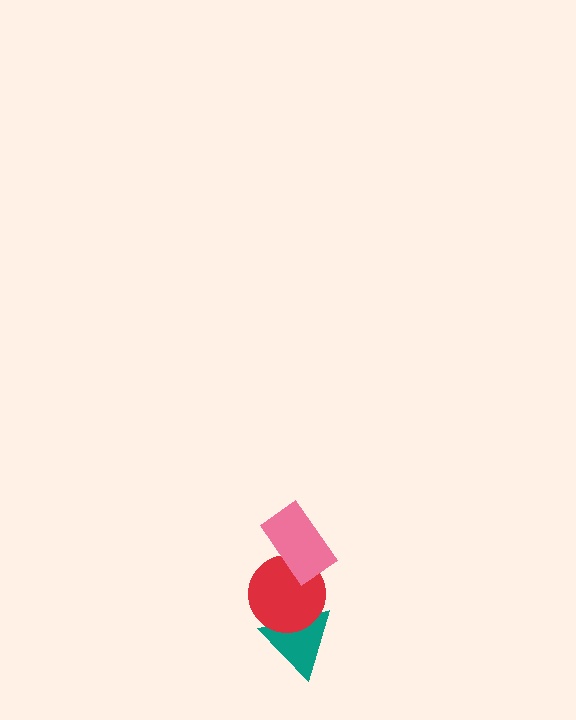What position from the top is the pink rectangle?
The pink rectangle is 1st from the top.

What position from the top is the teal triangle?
The teal triangle is 3rd from the top.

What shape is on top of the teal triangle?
The red circle is on top of the teal triangle.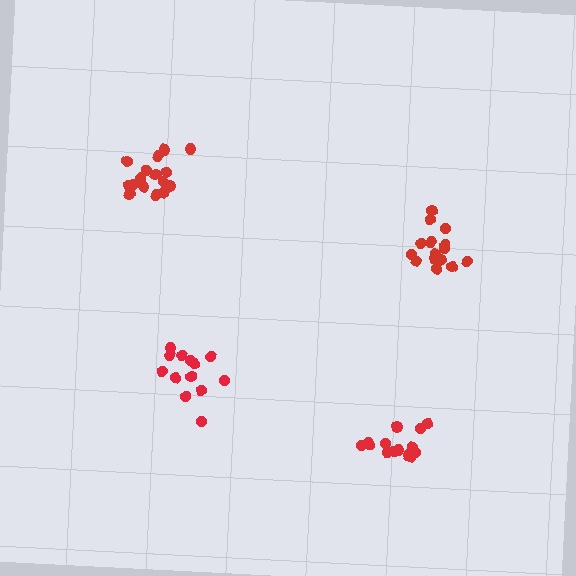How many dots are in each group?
Group 1: 15 dots, Group 2: 17 dots, Group 3: 13 dots, Group 4: 14 dots (59 total).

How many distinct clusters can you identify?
There are 4 distinct clusters.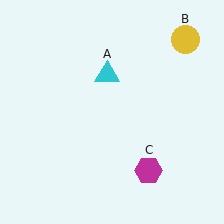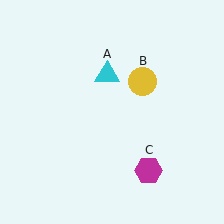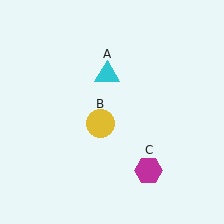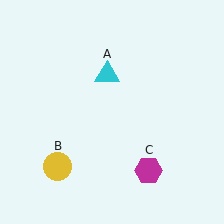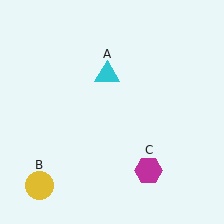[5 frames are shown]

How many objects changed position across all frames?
1 object changed position: yellow circle (object B).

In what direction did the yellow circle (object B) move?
The yellow circle (object B) moved down and to the left.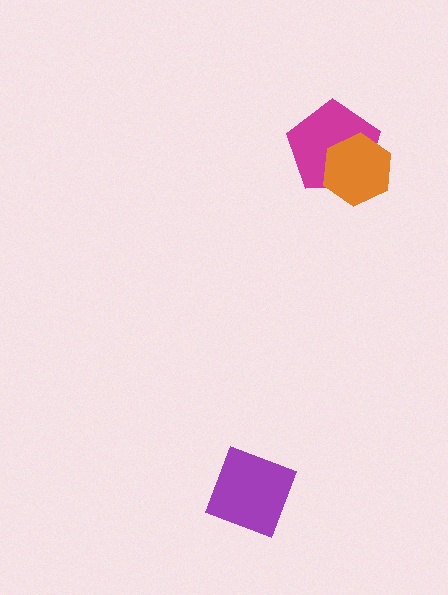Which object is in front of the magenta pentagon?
The orange hexagon is in front of the magenta pentagon.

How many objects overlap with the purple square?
0 objects overlap with the purple square.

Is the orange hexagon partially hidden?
No, no other shape covers it.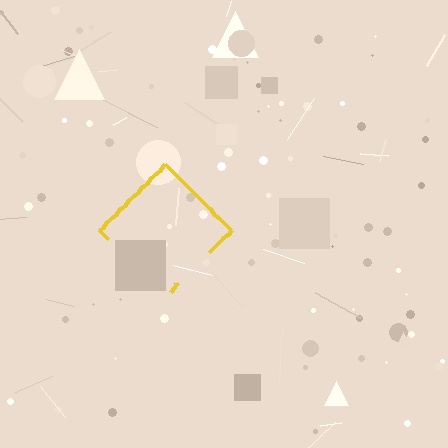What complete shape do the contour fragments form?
The contour fragments form a diamond.